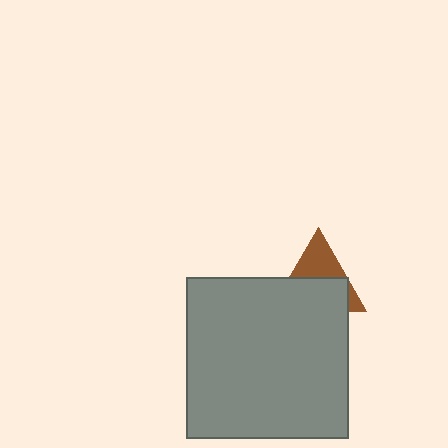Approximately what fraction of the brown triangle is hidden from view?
Roughly 58% of the brown triangle is hidden behind the gray square.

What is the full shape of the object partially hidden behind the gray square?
The partially hidden object is a brown triangle.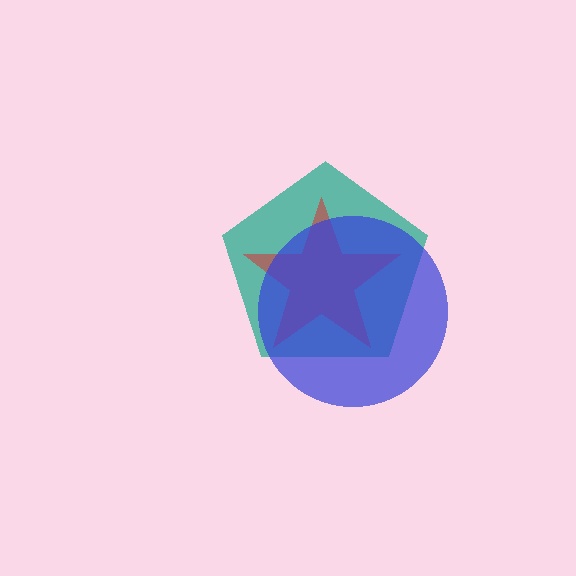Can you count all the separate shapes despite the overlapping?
Yes, there are 3 separate shapes.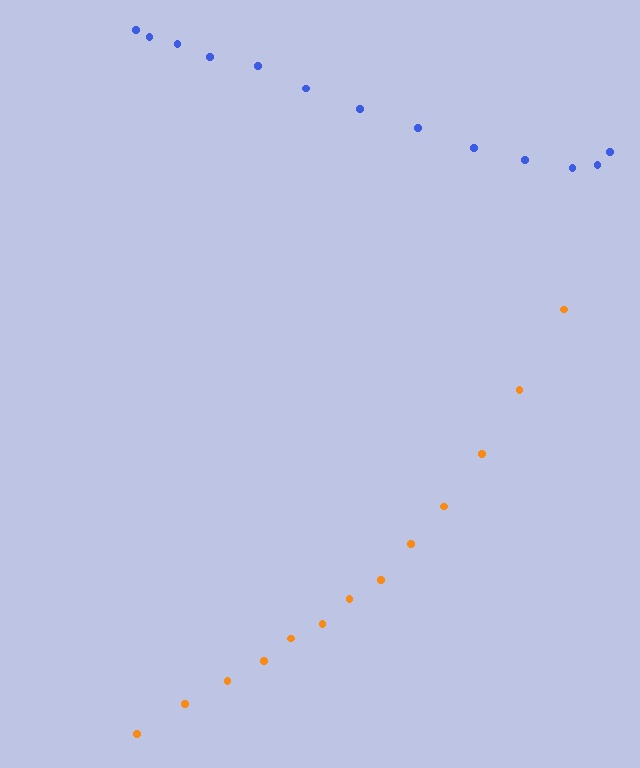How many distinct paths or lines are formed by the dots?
There are 2 distinct paths.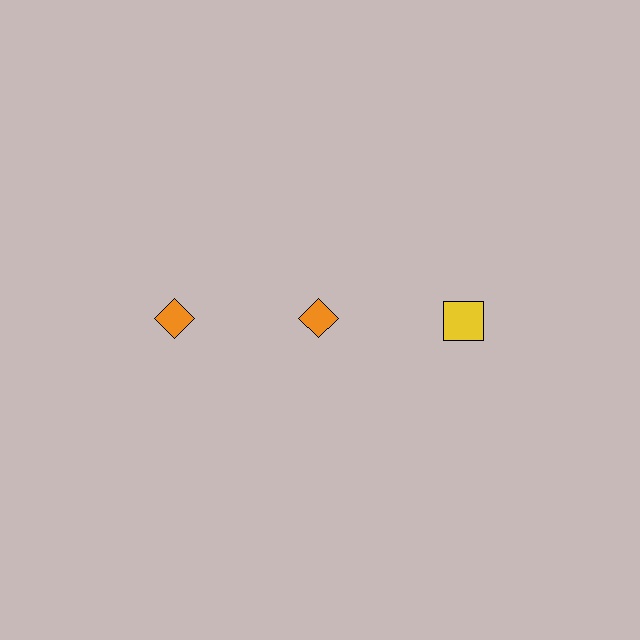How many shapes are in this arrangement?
There are 3 shapes arranged in a grid pattern.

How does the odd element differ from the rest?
It differs in both color (yellow instead of orange) and shape (square instead of diamond).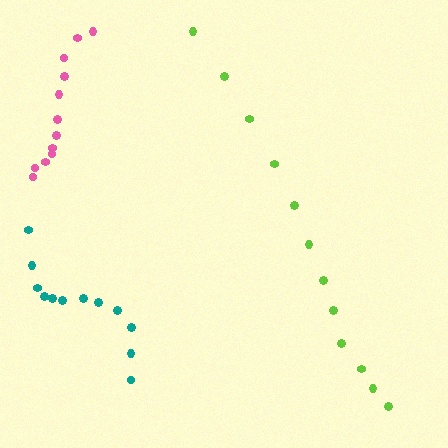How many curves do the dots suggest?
There are 3 distinct paths.